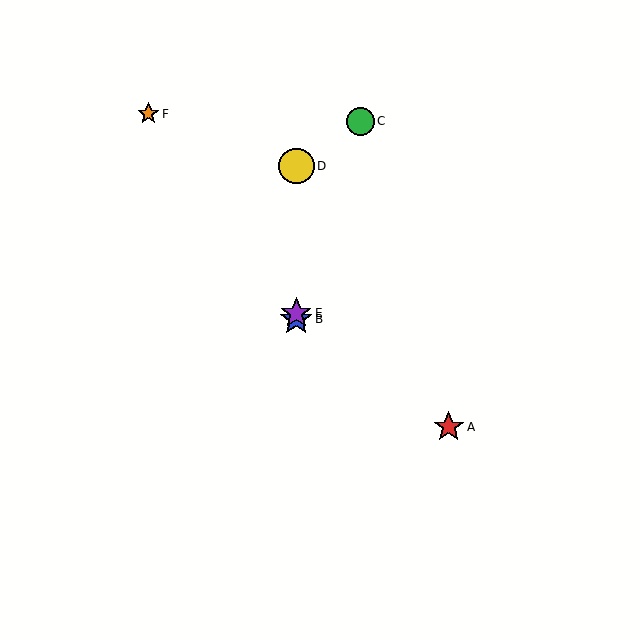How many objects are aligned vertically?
3 objects (B, D, E) are aligned vertically.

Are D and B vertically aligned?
Yes, both are at x≈296.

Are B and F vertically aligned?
No, B is at x≈296 and F is at x≈148.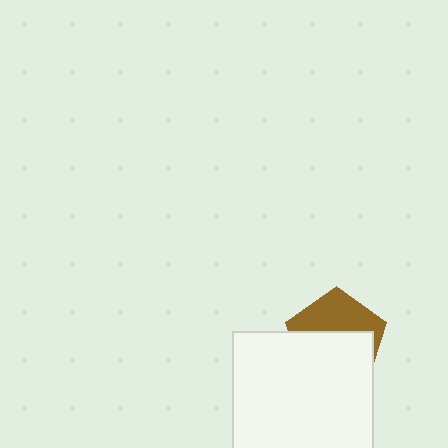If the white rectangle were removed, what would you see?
You would see the complete brown pentagon.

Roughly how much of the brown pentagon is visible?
A small part of it is visible (roughly 42%).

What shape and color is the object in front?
The object in front is a white rectangle.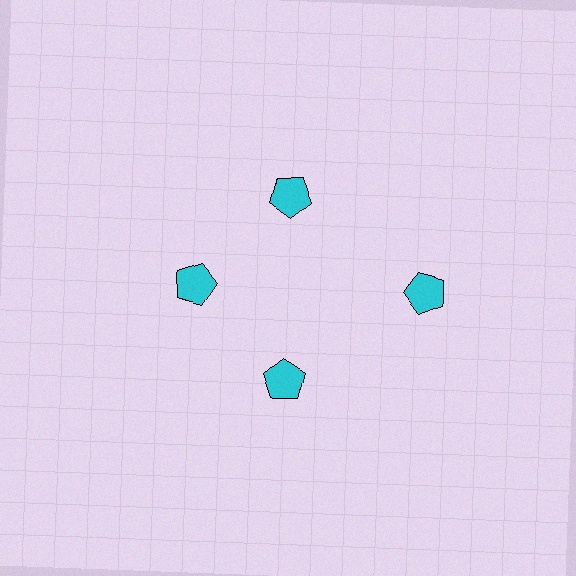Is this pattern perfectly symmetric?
No. The 4 cyan pentagons are arranged in a ring, but one element near the 3 o'clock position is pushed outward from the center, breaking the 4-fold rotational symmetry.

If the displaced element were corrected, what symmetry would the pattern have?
It would have 4-fold rotational symmetry — the pattern would map onto itself every 90 degrees.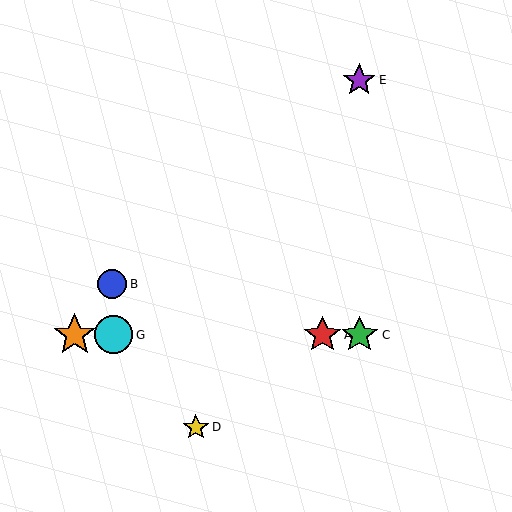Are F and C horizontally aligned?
Yes, both are at y≈335.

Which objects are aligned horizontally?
Objects A, C, F, G are aligned horizontally.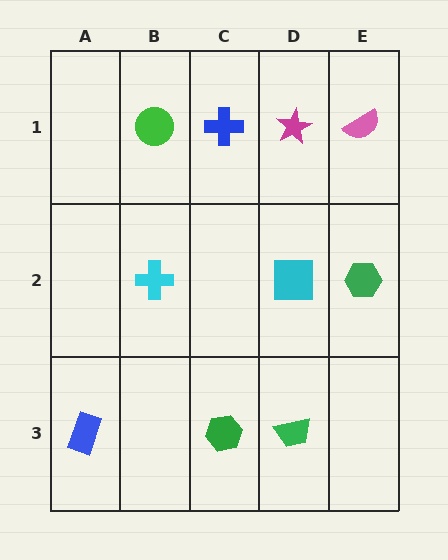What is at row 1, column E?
A pink semicircle.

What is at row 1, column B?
A green circle.